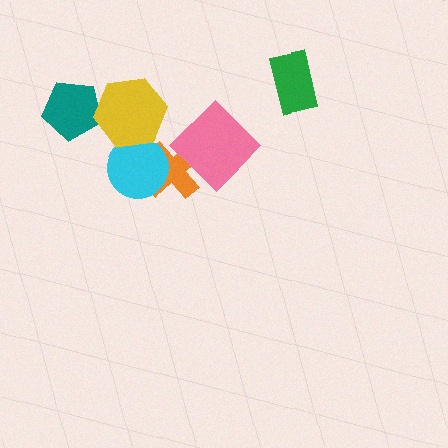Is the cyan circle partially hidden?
Yes, it is partially covered by another shape.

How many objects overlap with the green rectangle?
0 objects overlap with the green rectangle.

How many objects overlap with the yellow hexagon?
2 objects overlap with the yellow hexagon.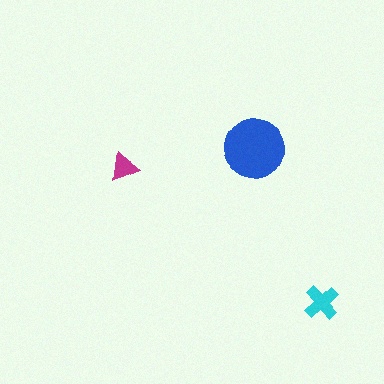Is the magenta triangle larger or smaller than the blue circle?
Smaller.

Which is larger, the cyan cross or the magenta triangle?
The cyan cross.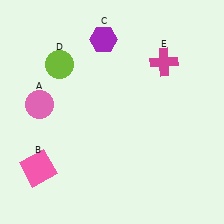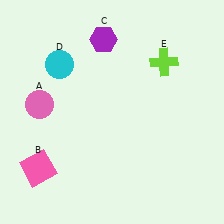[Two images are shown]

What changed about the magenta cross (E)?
In Image 1, E is magenta. In Image 2, it changed to lime.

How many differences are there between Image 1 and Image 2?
There are 2 differences between the two images.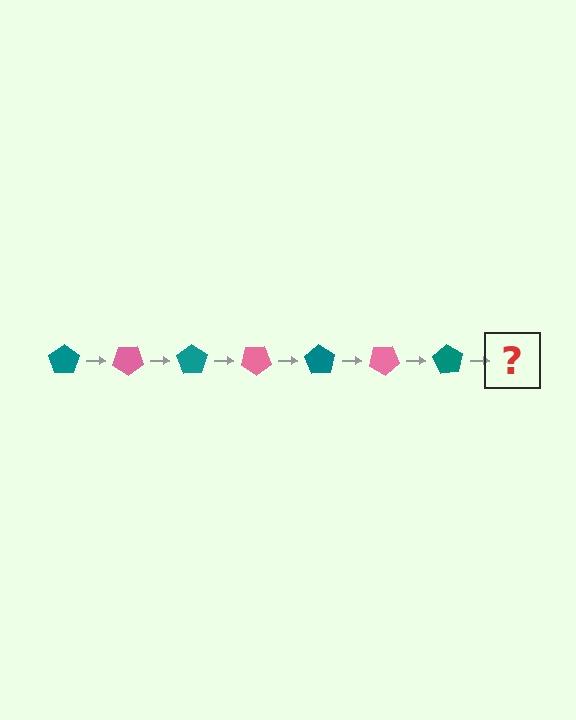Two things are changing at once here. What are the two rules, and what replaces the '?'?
The two rules are that it rotates 35 degrees each step and the color cycles through teal and pink. The '?' should be a pink pentagon, rotated 245 degrees from the start.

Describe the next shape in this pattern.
It should be a pink pentagon, rotated 245 degrees from the start.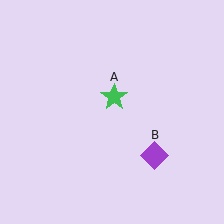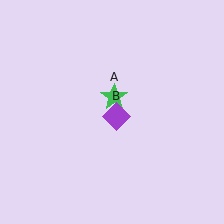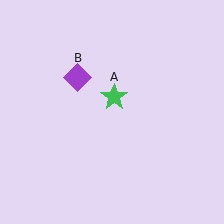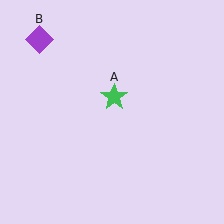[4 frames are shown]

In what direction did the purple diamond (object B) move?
The purple diamond (object B) moved up and to the left.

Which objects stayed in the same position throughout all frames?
Green star (object A) remained stationary.